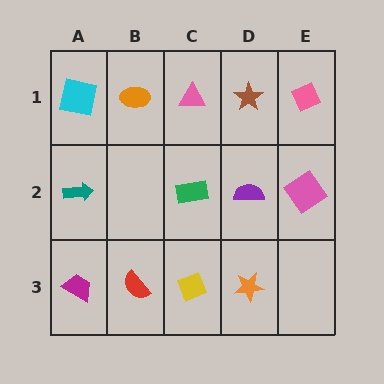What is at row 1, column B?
An orange ellipse.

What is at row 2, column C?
A green rectangle.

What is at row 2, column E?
A pink diamond.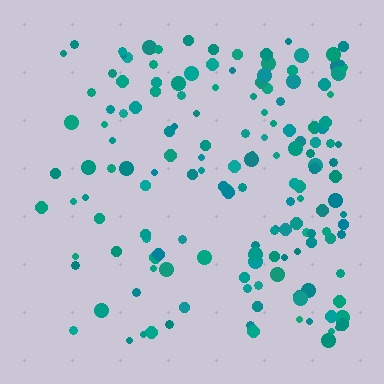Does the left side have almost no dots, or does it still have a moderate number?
Still a moderate number, just noticeably fewer than the right.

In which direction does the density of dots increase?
From left to right, with the right side densest.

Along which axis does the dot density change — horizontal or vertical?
Horizontal.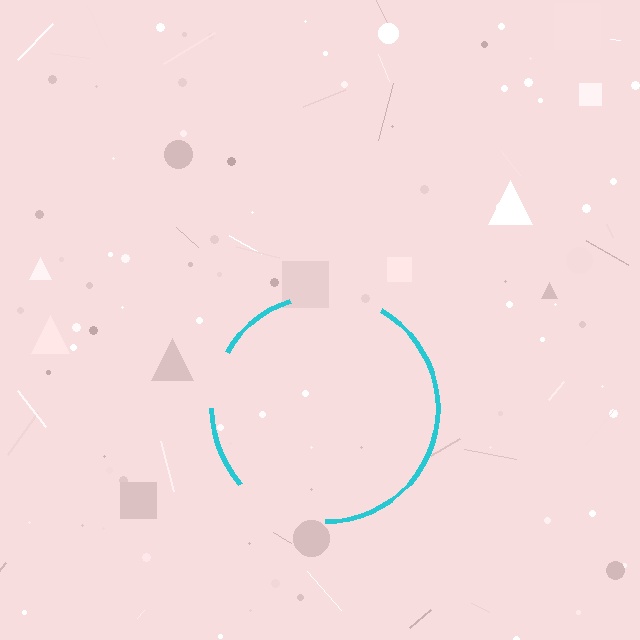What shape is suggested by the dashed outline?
The dashed outline suggests a circle.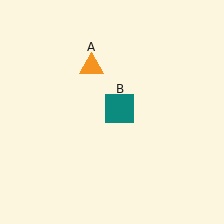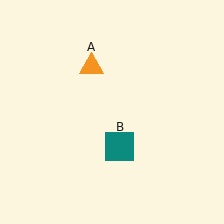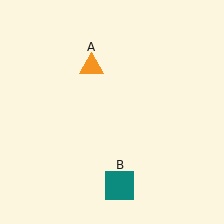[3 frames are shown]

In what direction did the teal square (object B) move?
The teal square (object B) moved down.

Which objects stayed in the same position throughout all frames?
Orange triangle (object A) remained stationary.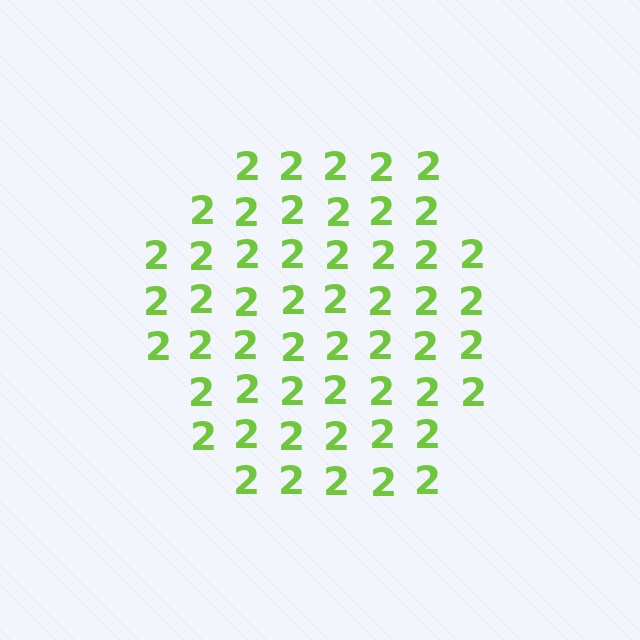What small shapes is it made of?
It is made of small digit 2's.